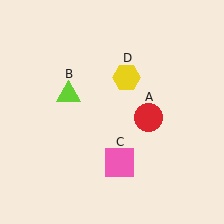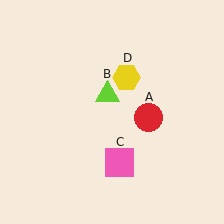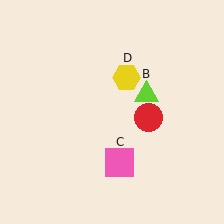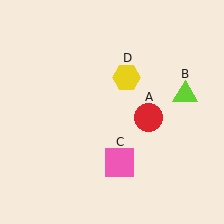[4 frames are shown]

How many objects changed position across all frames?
1 object changed position: lime triangle (object B).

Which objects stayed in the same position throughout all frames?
Red circle (object A) and pink square (object C) and yellow hexagon (object D) remained stationary.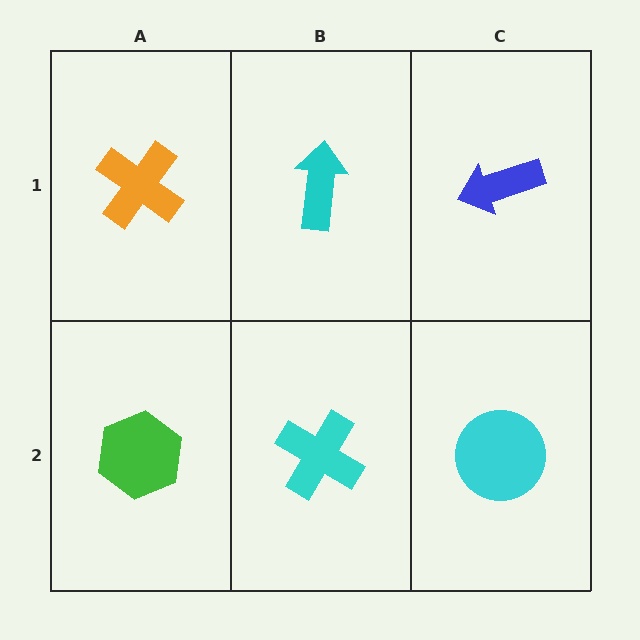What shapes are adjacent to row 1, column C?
A cyan circle (row 2, column C), a cyan arrow (row 1, column B).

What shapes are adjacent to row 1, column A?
A green hexagon (row 2, column A), a cyan arrow (row 1, column B).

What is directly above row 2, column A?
An orange cross.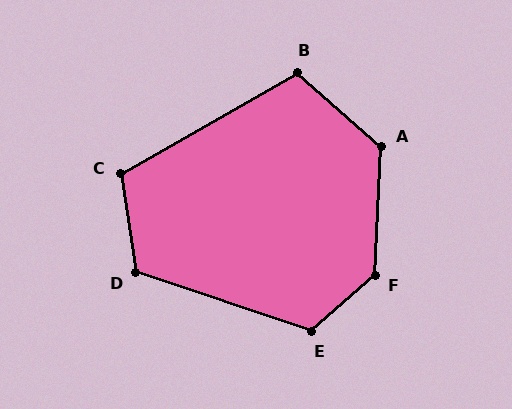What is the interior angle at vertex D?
Approximately 117 degrees (obtuse).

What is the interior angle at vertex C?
Approximately 112 degrees (obtuse).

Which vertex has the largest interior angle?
F, at approximately 134 degrees.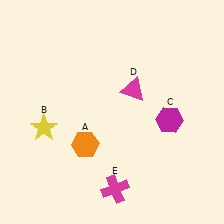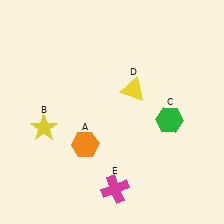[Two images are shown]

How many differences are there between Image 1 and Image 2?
There are 2 differences between the two images.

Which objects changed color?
C changed from magenta to green. D changed from magenta to yellow.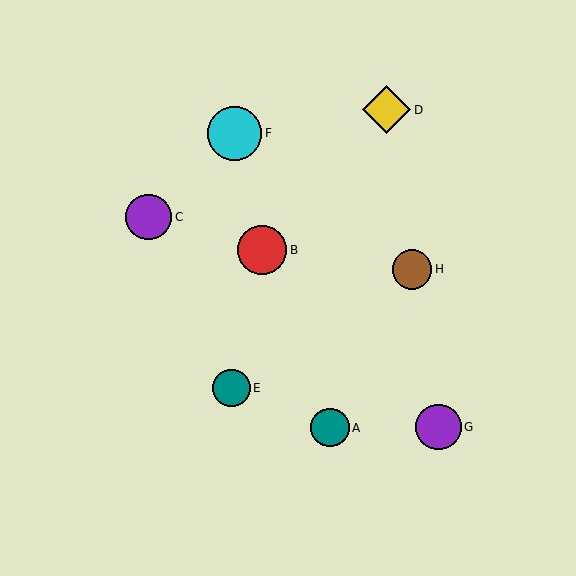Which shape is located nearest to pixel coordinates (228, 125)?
The cyan circle (labeled F) at (235, 133) is nearest to that location.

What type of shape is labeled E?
Shape E is a teal circle.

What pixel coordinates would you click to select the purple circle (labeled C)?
Click at (149, 217) to select the purple circle C.